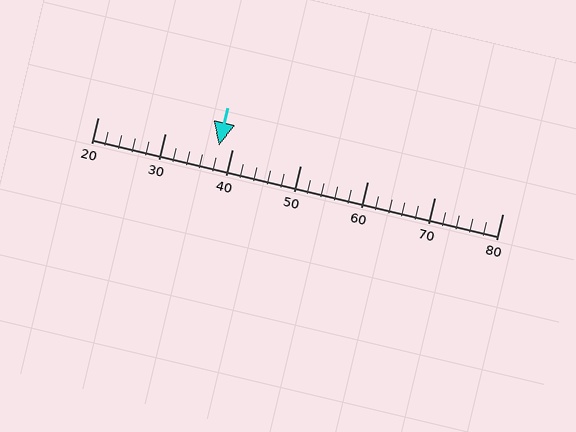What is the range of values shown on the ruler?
The ruler shows values from 20 to 80.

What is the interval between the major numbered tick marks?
The major tick marks are spaced 10 units apart.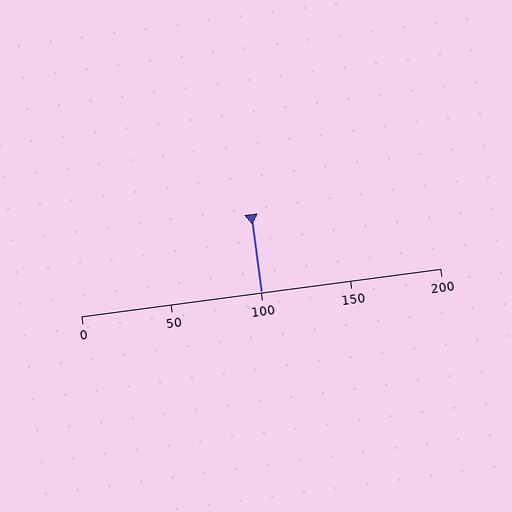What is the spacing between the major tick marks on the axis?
The major ticks are spaced 50 apart.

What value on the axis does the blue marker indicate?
The marker indicates approximately 100.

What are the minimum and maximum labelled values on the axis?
The axis runs from 0 to 200.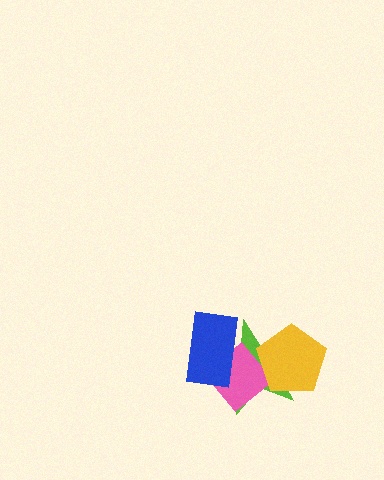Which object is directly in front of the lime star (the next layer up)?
The pink diamond is directly in front of the lime star.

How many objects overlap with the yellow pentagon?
2 objects overlap with the yellow pentagon.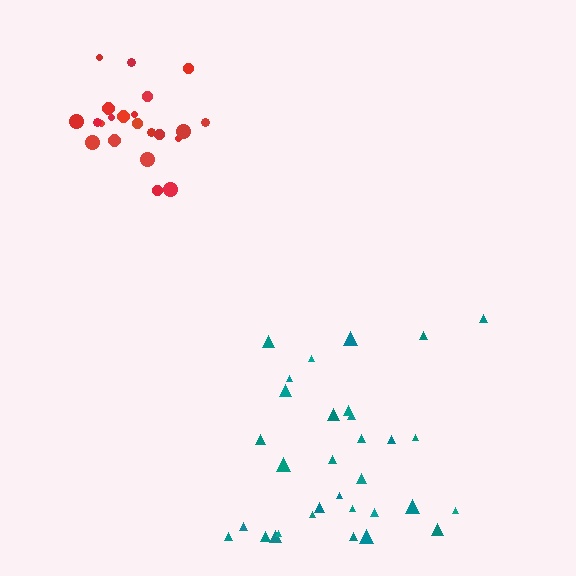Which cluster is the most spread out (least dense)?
Teal.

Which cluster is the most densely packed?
Red.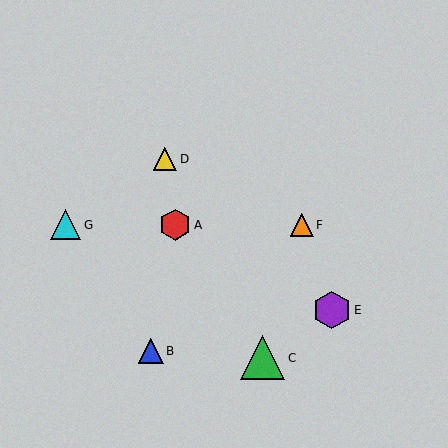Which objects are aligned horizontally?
Objects A, F, G are aligned horizontally.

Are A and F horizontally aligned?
Yes, both are at y≈225.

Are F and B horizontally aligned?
No, F is at y≈225 and B is at y≈351.